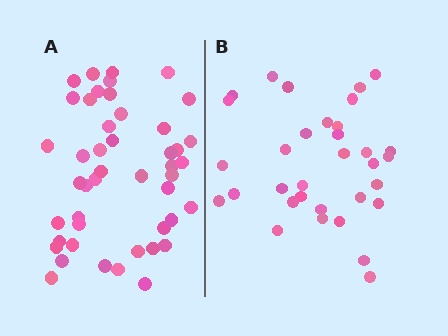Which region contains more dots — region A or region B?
Region A (the left region) has more dots.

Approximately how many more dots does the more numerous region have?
Region A has approximately 15 more dots than region B.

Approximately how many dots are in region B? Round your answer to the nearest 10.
About 30 dots. (The exact count is 33, which rounds to 30.)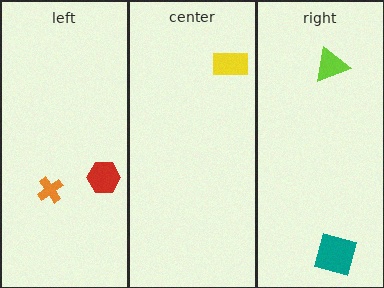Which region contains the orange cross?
The left region.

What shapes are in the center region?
The yellow rectangle.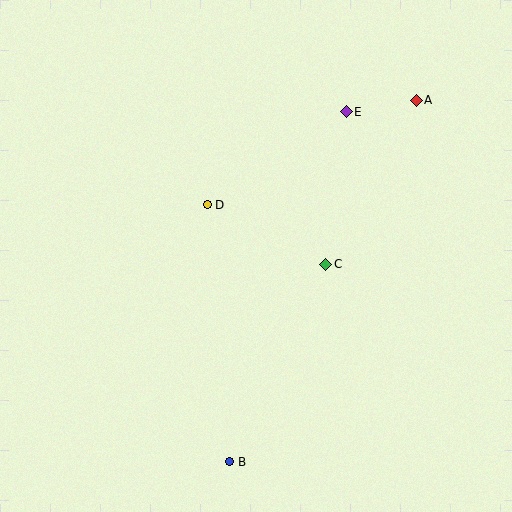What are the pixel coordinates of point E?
Point E is at (346, 112).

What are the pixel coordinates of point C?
Point C is at (326, 264).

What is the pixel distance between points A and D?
The distance between A and D is 234 pixels.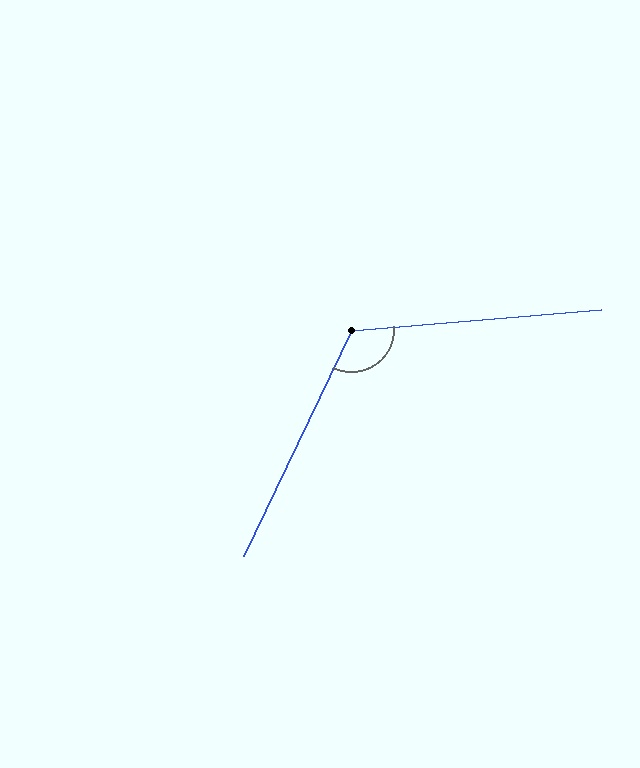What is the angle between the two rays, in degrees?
Approximately 120 degrees.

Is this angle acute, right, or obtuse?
It is obtuse.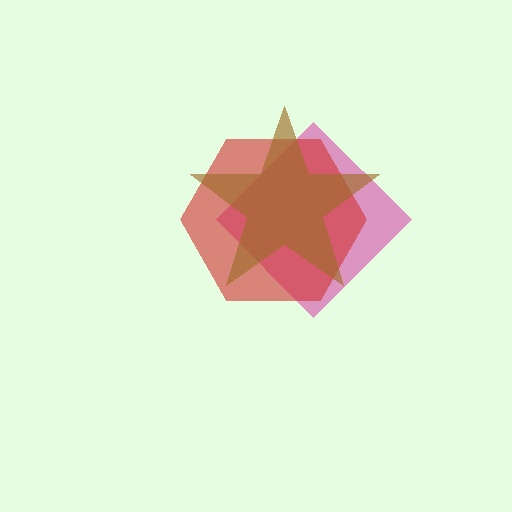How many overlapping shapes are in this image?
There are 3 overlapping shapes in the image.